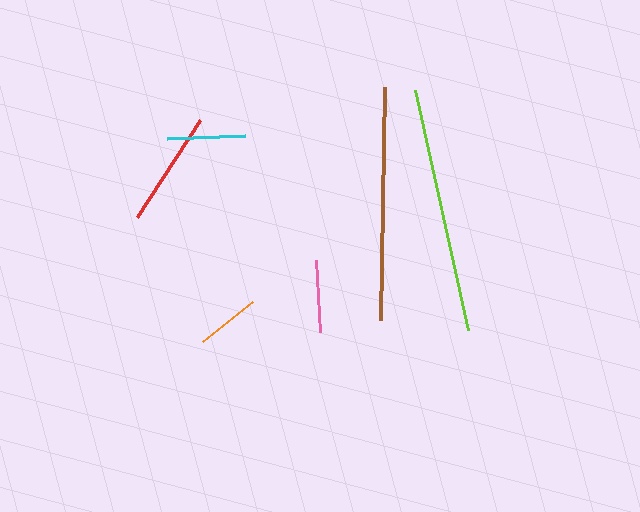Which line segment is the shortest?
The orange line is the shortest at approximately 65 pixels.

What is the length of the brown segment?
The brown segment is approximately 233 pixels long.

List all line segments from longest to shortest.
From longest to shortest: lime, brown, red, cyan, pink, orange.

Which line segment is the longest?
The lime line is the longest at approximately 246 pixels.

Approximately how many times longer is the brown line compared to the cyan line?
The brown line is approximately 3.0 times the length of the cyan line.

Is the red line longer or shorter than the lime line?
The lime line is longer than the red line.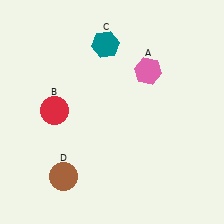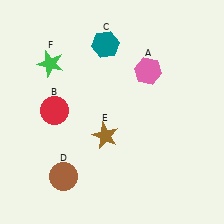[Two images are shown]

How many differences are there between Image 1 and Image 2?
There are 2 differences between the two images.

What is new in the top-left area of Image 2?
A green star (F) was added in the top-left area of Image 2.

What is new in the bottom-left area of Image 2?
A brown star (E) was added in the bottom-left area of Image 2.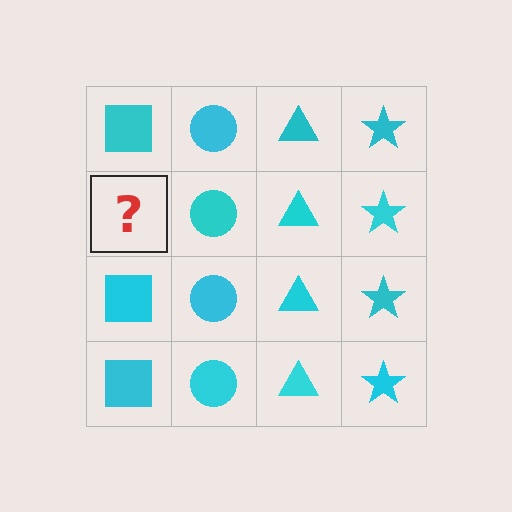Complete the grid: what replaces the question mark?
The question mark should be replaced with a cyan square.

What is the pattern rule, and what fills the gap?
The rule is that each column has a consistent shape. The gap should be filled with a cyan square.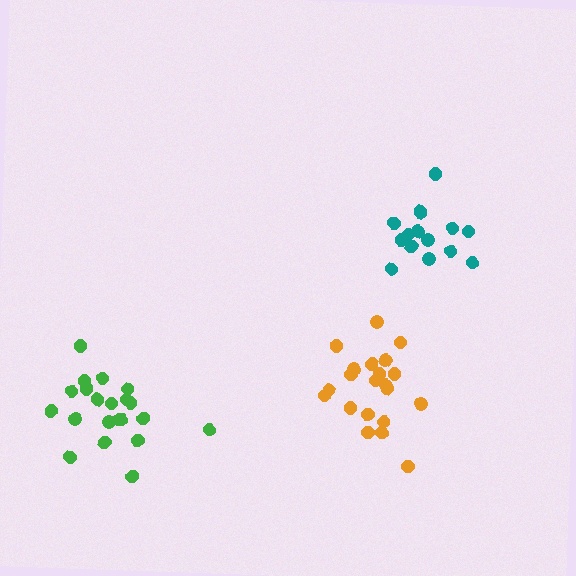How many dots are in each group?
Group 1: 21 dots, Group 2: 15 dots, Group 3: 21 dots (57 total).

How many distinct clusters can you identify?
There are 3 distinct clusters.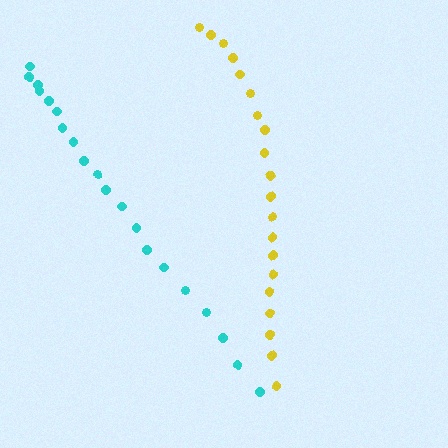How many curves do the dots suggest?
There are 2 distinct paths.